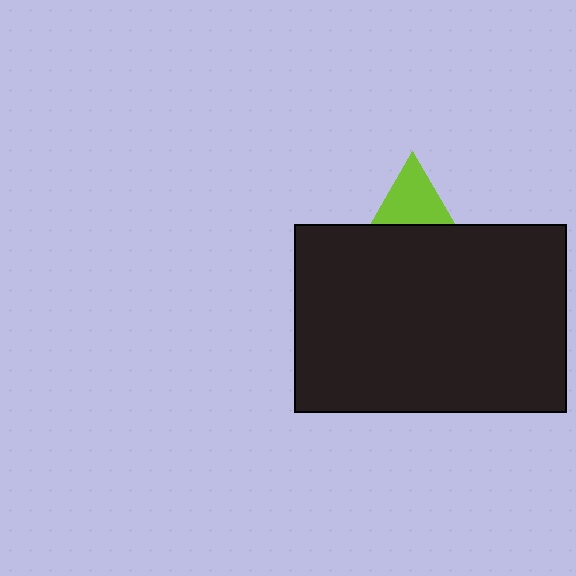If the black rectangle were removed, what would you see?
You would see the complete lime triangle.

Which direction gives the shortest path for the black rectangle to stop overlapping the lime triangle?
Moving down gives the shortest separation.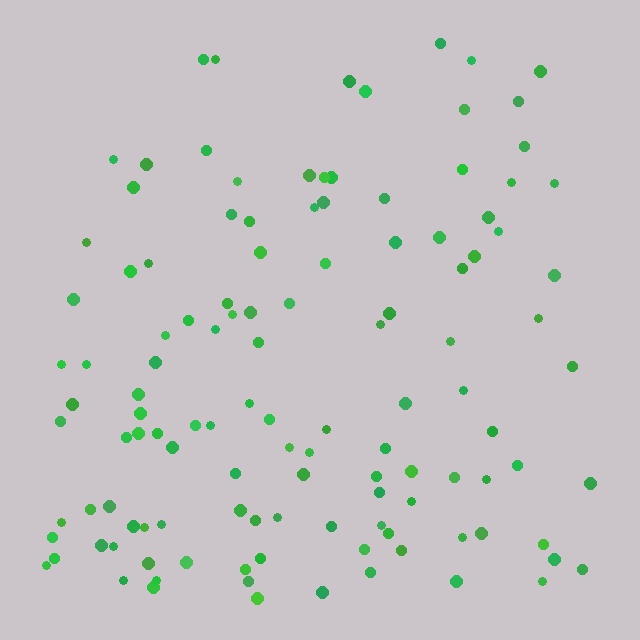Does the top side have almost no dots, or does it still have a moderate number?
Still a moderate number, just noticeably fewer than the bottom.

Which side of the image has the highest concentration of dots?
The bottom.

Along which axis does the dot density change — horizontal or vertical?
Vertical.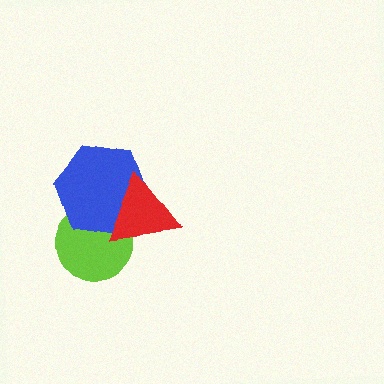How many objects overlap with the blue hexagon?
2 objects overlap with the blue hexagon.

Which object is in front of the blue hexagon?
The red triangle is in front of the blue hexagon.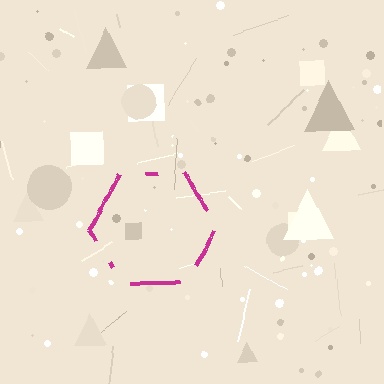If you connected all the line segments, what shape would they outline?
They would outline a hexagon.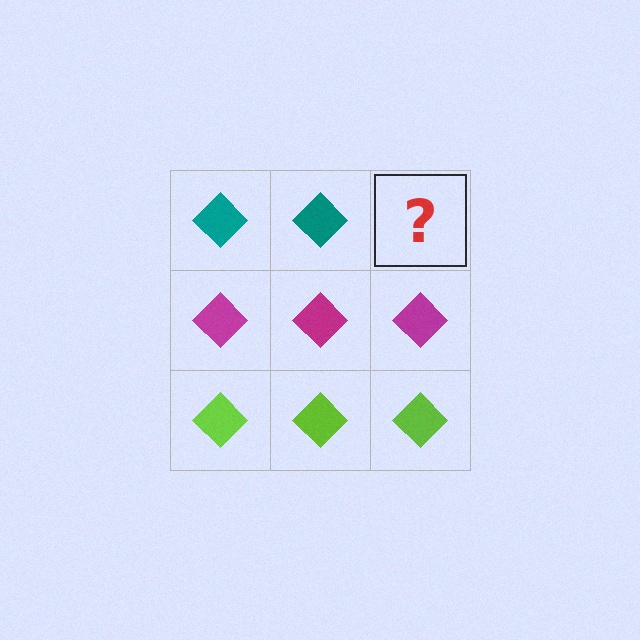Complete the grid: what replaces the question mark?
The question mark should be replaced with a teal diamond.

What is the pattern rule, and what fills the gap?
The rule is that each row has a consistent color. The gap should be filled with a teal diamond.